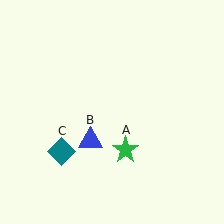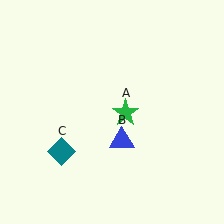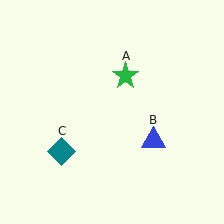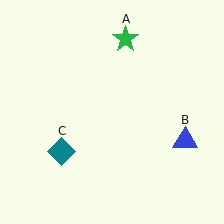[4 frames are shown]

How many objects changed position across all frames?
2 objects changed position: green star (object A), blue triangle (object B).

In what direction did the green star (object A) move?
The green star (object A) moved up.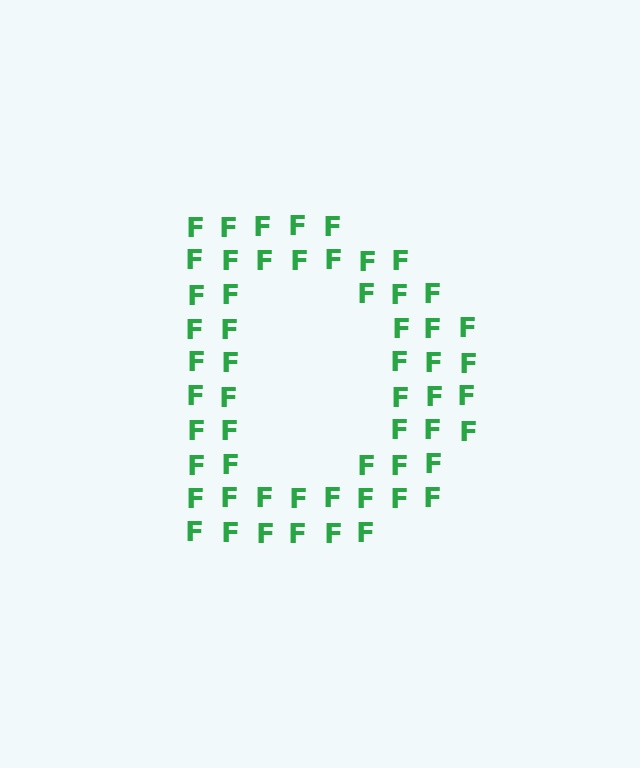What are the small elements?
The small elements are letter F's.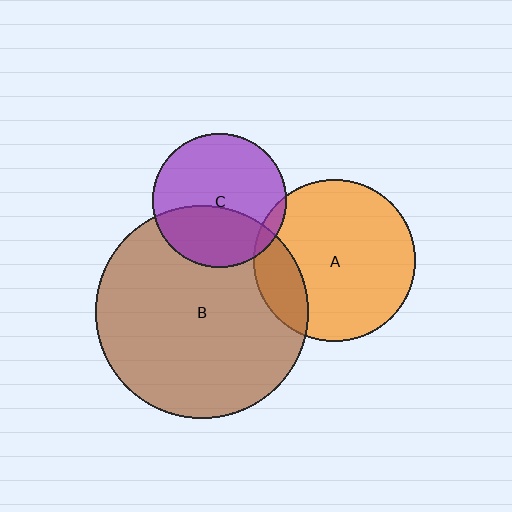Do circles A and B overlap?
Yes.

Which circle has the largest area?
Circle B (brown).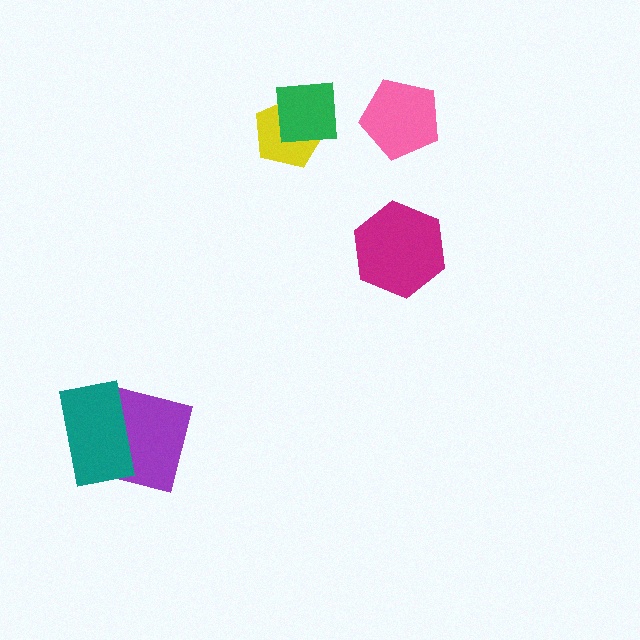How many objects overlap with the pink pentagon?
0 objects overlap with the pink pentagon.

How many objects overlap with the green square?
1 object overlaps with the green square.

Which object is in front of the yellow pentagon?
The green square is in front of the yellow pentagon.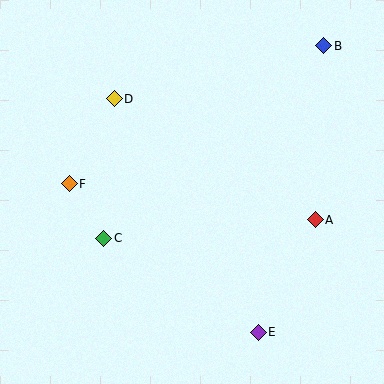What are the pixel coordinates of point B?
Point B is at (324, 46).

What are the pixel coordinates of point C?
Point C is at (104, 238).